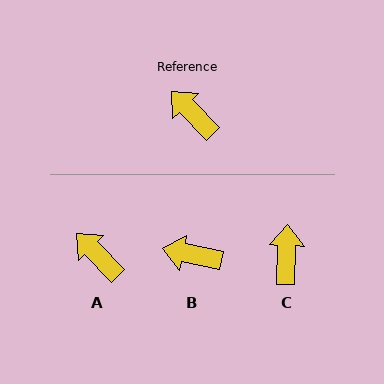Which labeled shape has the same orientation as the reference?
A.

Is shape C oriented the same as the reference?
No, it is off by about 46 degrees.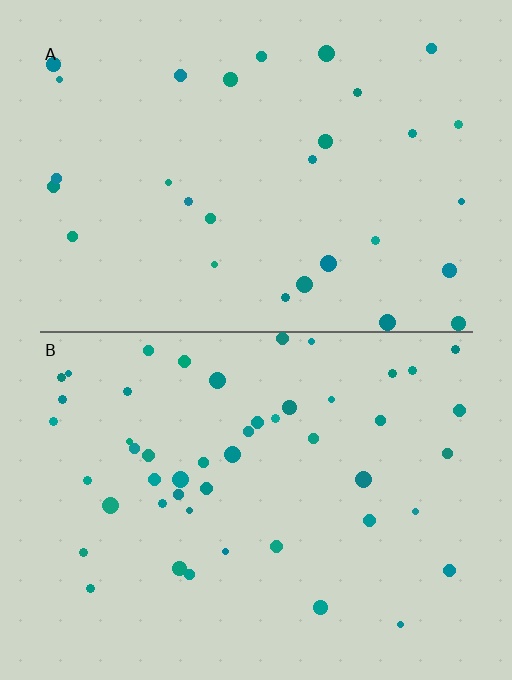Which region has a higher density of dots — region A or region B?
B (the bottom).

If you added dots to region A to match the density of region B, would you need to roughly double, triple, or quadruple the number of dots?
Approximately double.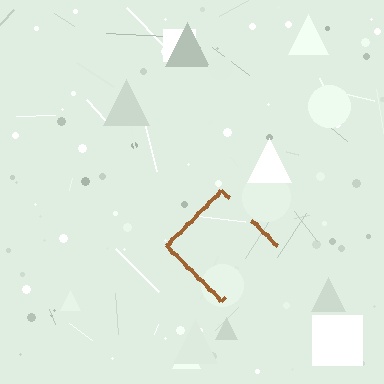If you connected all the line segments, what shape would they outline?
They would outline a diamond.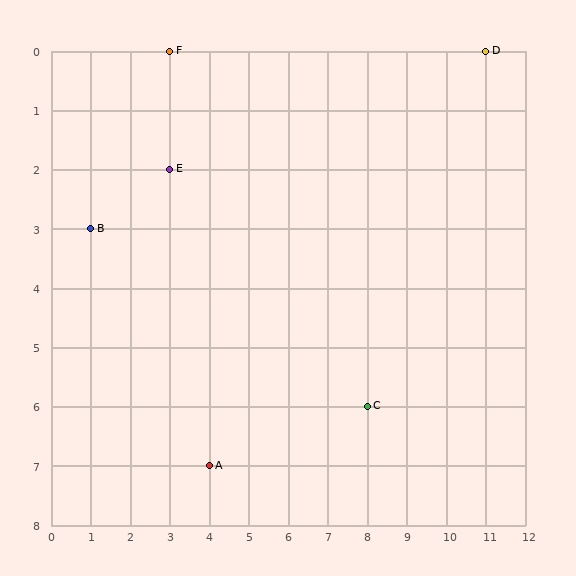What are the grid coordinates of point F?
Point F is at grid coordinates (3, 0).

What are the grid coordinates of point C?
Point C is at grid coordinates (8, 6).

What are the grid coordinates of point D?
Point D is at grid coordinates (11, 0).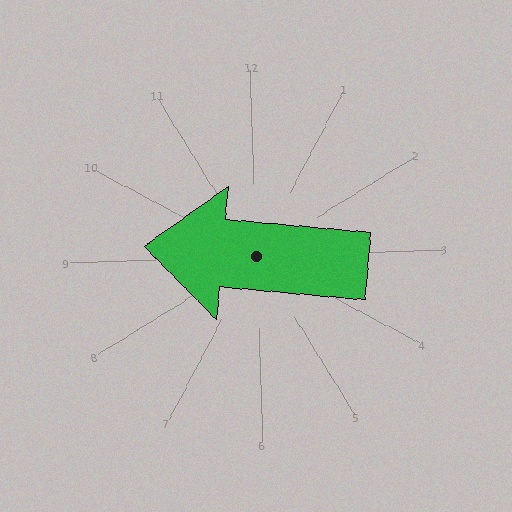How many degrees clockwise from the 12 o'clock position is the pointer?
Approximately 277 degrees.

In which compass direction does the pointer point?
West.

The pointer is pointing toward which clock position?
Roughly 9 o'clock.